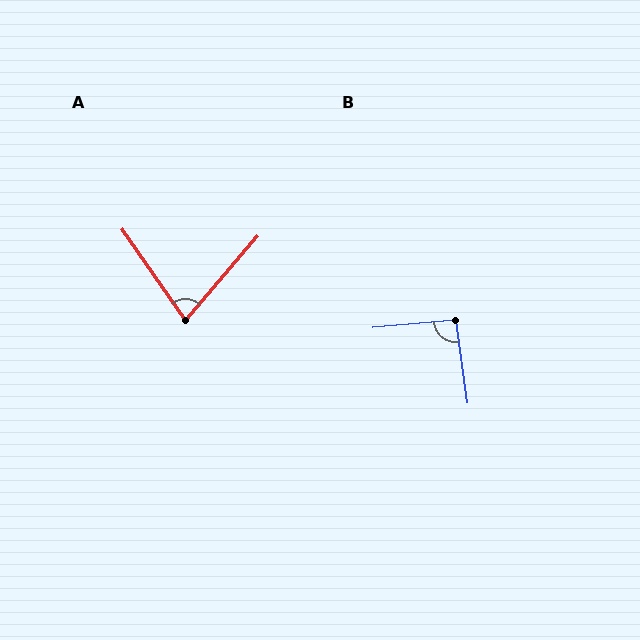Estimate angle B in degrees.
Approximately 93 degrees.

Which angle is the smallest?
A, at approximately 75 degrees.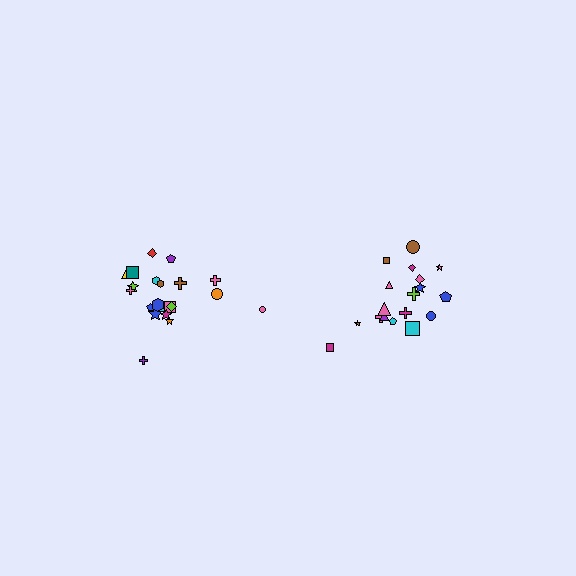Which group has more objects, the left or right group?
The left group.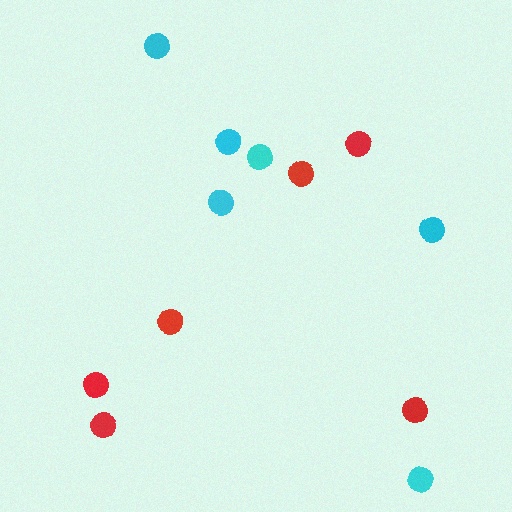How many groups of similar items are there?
There are 2 groups: one group of cyan circles (6) and one group of red circles (6).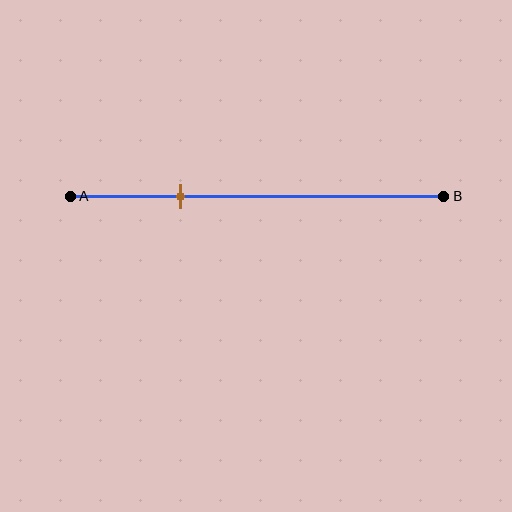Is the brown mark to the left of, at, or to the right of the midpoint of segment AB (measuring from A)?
The brown mark is to the left of the midpoint of segment AB.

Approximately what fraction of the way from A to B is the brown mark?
The brown mark is approximately 30% of the way from A to B.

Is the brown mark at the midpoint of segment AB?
No, the mark is at about 30% from A, not at the 50% midpoint.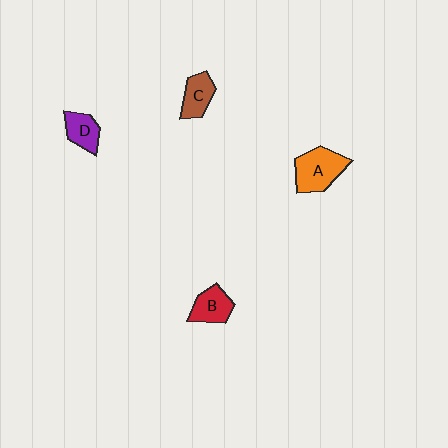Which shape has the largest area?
Shape A (orange).